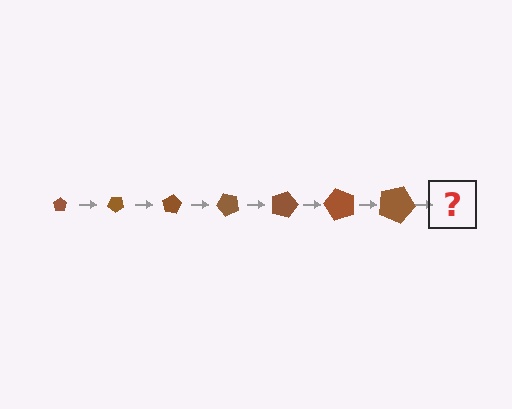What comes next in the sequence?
The next element should be a pentagon, larger than the previous one and rotated 280 degrees from the start.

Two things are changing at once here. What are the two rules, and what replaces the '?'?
The two rules are that the pentagon grows larger each step and it rotates 40 degrees each step. The '?' should be a pentagon, larger than the previous one and rotated 280 degrees from the start.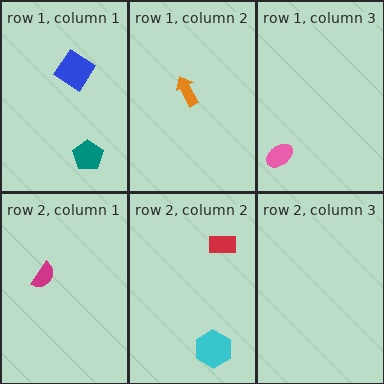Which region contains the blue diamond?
The row 1, column 1 region.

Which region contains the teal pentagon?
The row 1, column 1 region.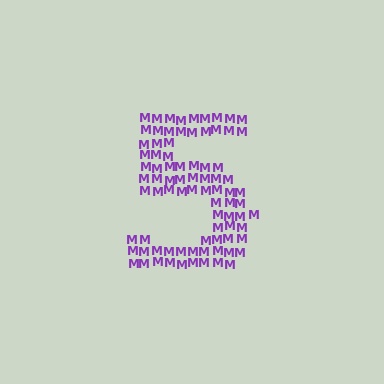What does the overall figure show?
The overall figure shows the digit 5.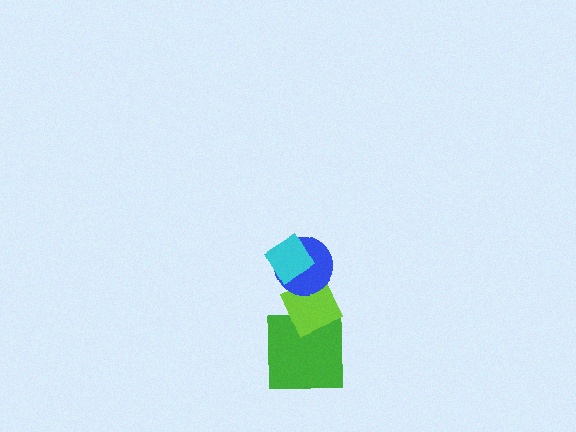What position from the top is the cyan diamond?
The cyan diamond is 1st from the top.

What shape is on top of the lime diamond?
The blue circle is on top of the lime diamond.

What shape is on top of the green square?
The lime diamond is on top of the green square.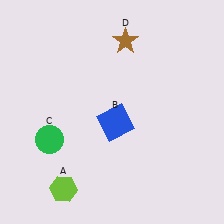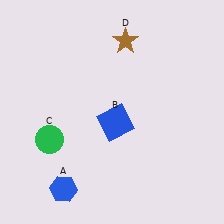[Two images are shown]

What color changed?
The hexagon (A) changed from lime in Image 1 to blue in Image 2.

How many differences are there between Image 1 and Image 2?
There is 1 difference between the two images.